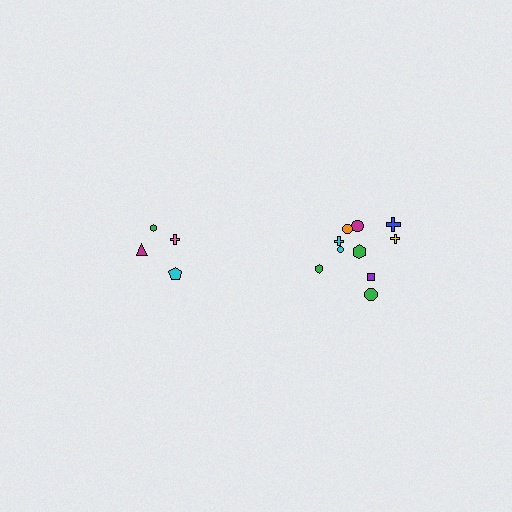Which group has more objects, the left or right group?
The right group.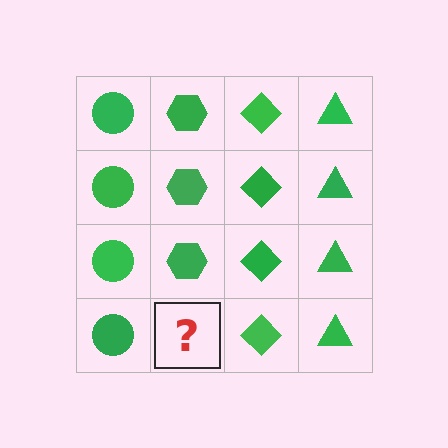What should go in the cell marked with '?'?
The missing cell should contain a green hexagon.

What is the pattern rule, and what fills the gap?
The rule is that each column has a consistent shape. The gap should be filled with a green hexagon.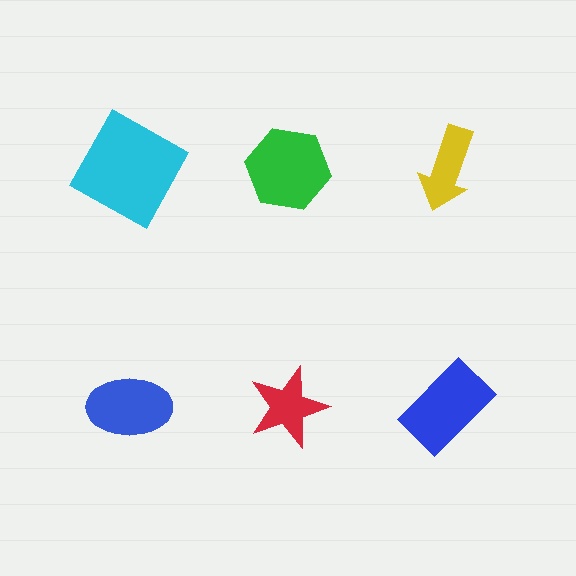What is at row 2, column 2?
A red star.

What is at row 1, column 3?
A yellow arrow.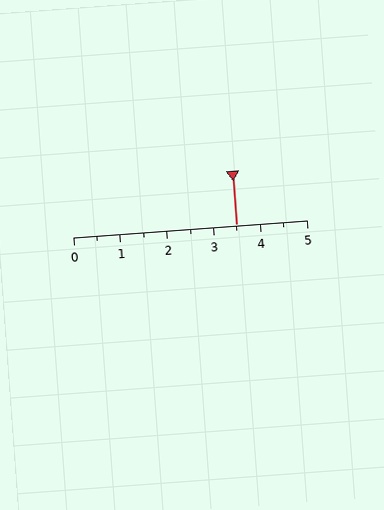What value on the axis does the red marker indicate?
The marker indicates approximately 3.5.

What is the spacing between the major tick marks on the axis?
The major ticks are spaced 1 apart.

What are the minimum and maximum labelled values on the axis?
The axis runs from 0 to 5.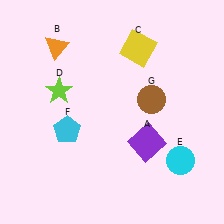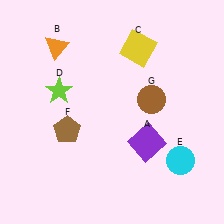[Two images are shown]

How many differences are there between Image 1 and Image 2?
There is 1 difference between the two images.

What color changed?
The pentagon (F) changed from cyan in Image 1 to brown in Image 2.